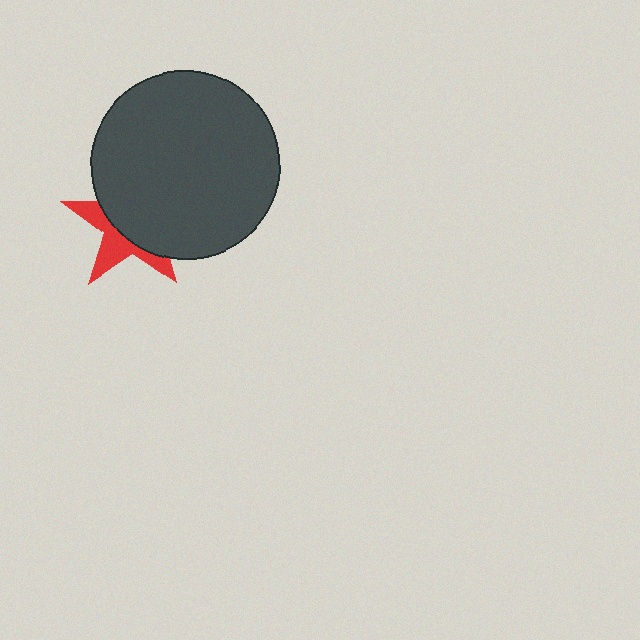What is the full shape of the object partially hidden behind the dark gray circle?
The partially hidden object is a red star.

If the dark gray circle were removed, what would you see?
You would see the complete red star.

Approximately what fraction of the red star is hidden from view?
Roughly 62% of the red star is hidden behind the dark gray circle.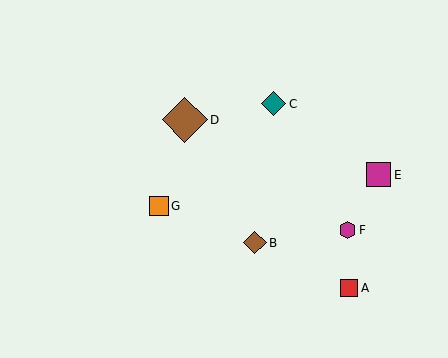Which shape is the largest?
The brown diamond (labeled D) is the largest.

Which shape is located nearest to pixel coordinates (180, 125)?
The brown diamond (labeled D) at (185, 120) is nearest to that location.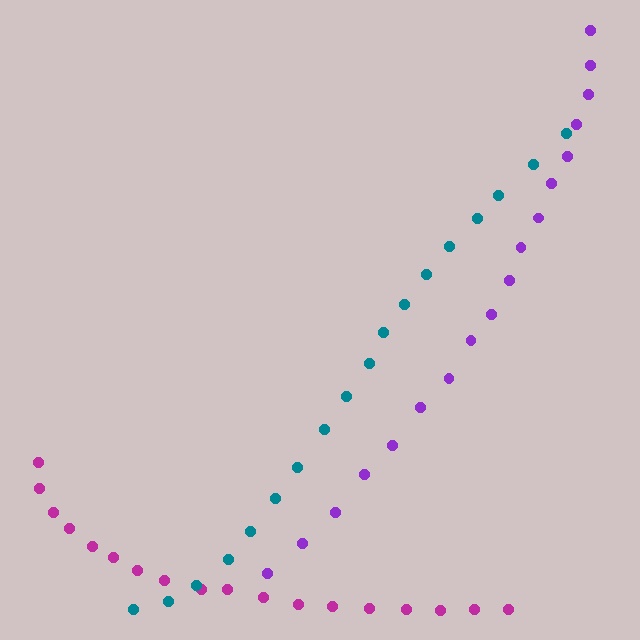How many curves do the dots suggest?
There are 3 distinct paths.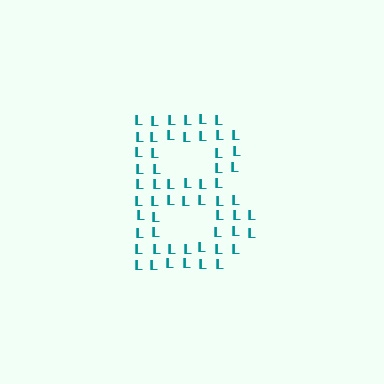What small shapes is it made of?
It is made of small letter L's.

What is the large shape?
The large shape is the letter B.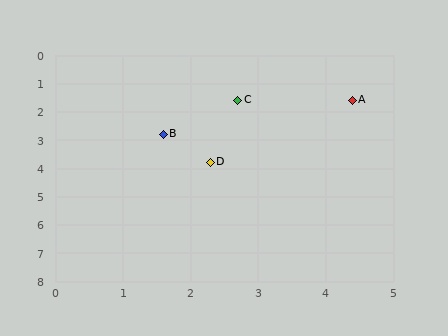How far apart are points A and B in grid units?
Points A and B are about 3.0 grid units apart.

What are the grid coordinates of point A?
Point A is at approximately (4.4, 1.6).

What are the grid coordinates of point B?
Point B is at approximately (1.6, 2.8).